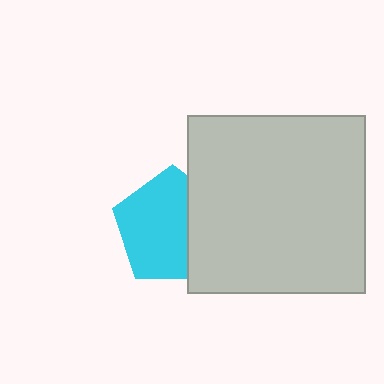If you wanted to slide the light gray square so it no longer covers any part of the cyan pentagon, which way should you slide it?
Slide it right — that is the most direct way to separate the two shapes.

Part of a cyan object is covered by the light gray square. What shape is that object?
It is a pentagon.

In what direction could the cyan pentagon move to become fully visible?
The cyan pentagon could move left. That would shift it out from behind the light gray square entirely.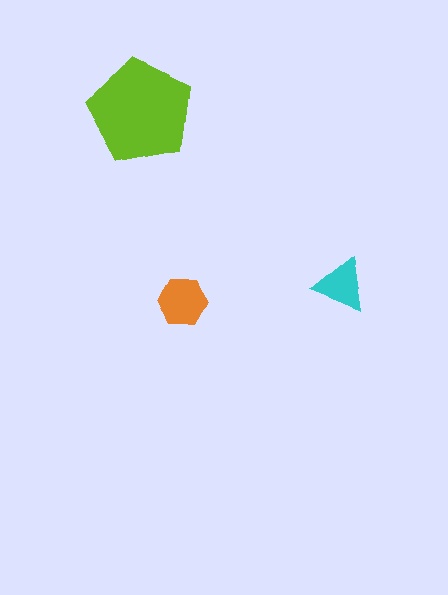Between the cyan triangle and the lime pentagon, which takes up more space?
The lime pentagon.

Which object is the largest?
The lime pentagon.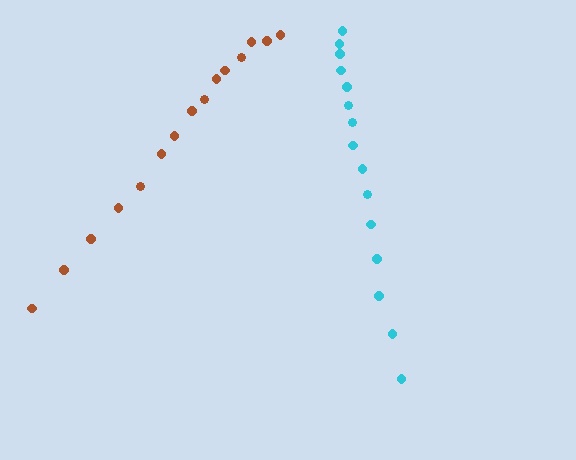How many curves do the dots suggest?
There are 2 distinct paths.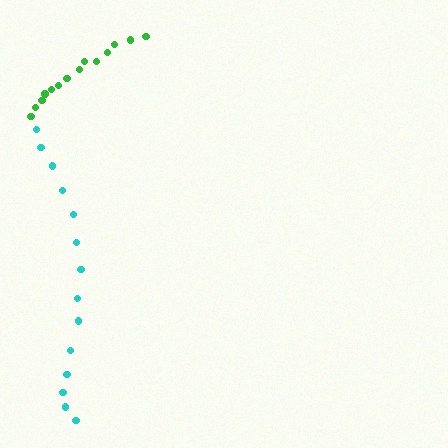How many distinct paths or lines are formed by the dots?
There are 2 distinct paths.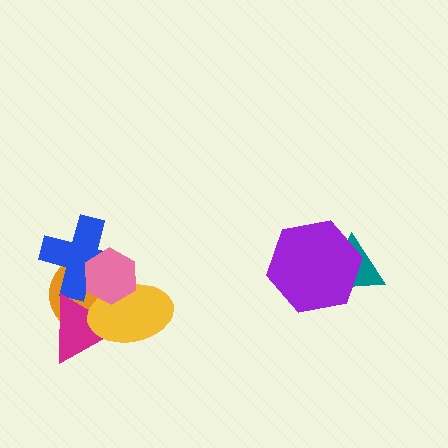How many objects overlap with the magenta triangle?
4 objects overlap with the magenta triangle.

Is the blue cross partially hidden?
Yes, it is partially covered by another shape.